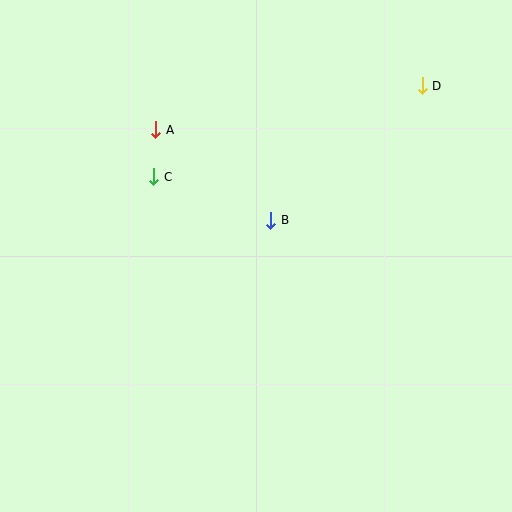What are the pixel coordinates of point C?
Point C is at (154, 177).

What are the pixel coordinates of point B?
Point B is at (271, 220).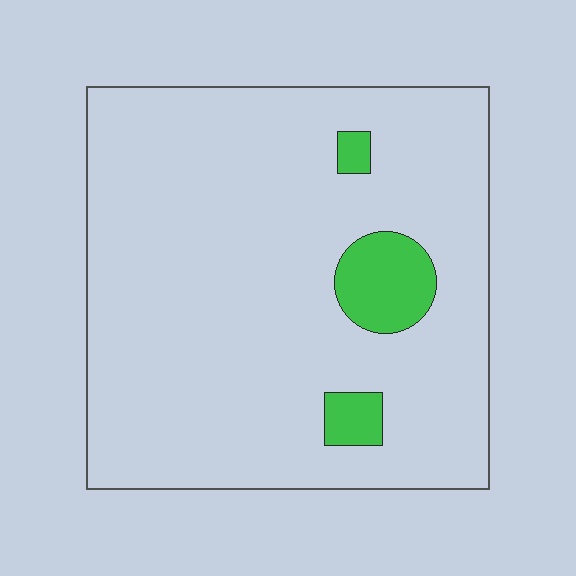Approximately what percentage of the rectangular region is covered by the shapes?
Approximately 10%.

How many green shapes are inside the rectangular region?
3.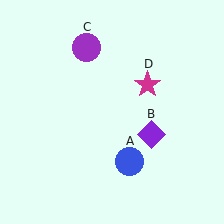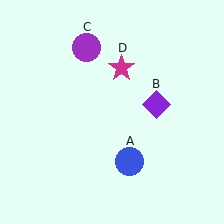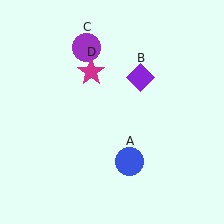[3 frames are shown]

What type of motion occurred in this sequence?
The purple diamond (object B), magenta star (object D) rotated counterclockwise around the center of the scene.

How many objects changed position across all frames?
2 objects changed position: purple diamond (object B), magenta star (object D).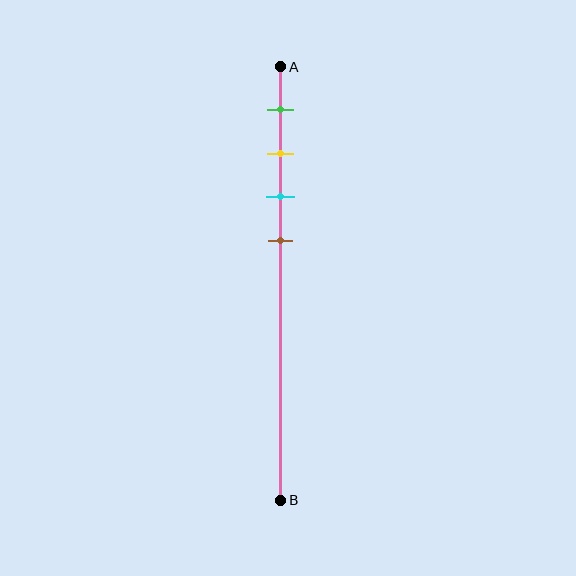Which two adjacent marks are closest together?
The yellow and cyan marks are the closest adjacent pair.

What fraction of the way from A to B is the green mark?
The green mark is approximately 10% (0.1) of the way from A to B.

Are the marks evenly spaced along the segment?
Yes, the marks are approximately evenly spaced.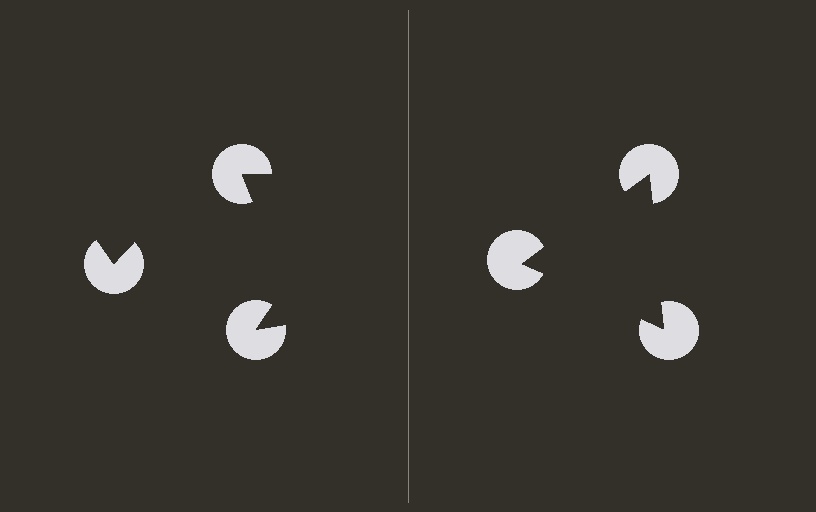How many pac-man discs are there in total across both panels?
6 — 3 on each side.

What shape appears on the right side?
An illusory triangle.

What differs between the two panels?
The pac-man discs are positioned identically on both sides; only the wedge orientations differ. On the right they align to a triangle; on the left they are misaligned.